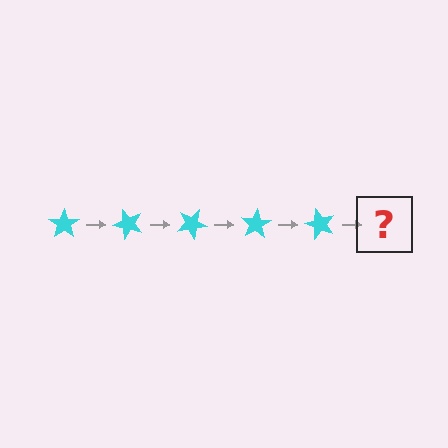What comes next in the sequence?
The next element should be a cyan star rotated 250 degrees.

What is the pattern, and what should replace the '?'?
The pattern is that the star rotates 50 degrees each step. The '?' should be a cyan star rotated 250 degrees.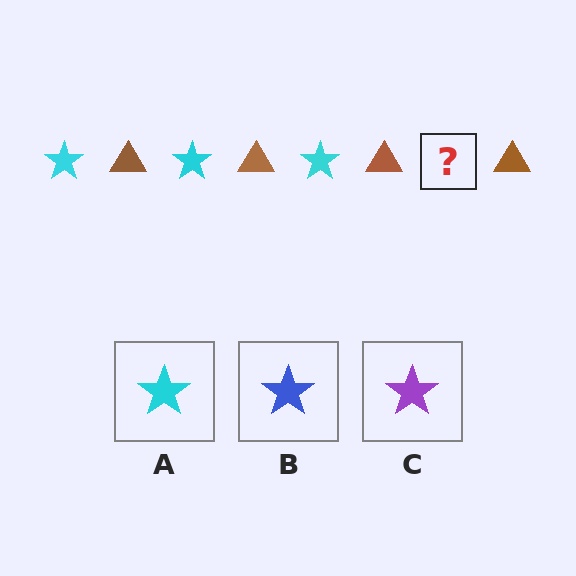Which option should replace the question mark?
Option A.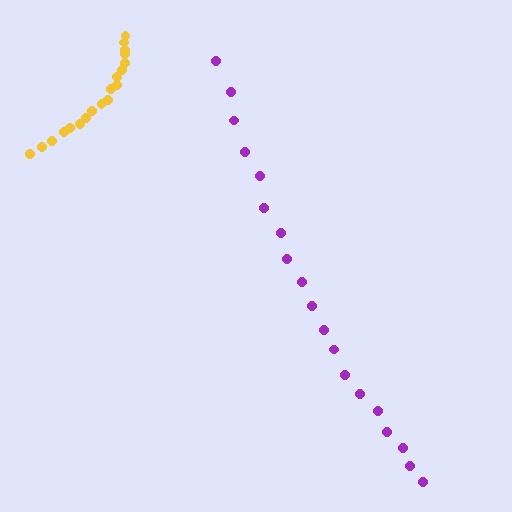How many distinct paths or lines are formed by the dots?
There are 2 distinct paths.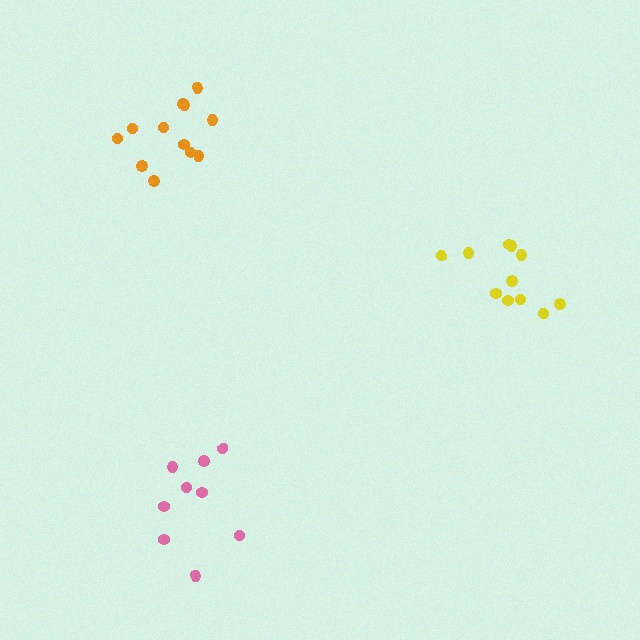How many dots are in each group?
Group 1: 11 dots, Group 2: 12 dots, Group 3: 9 dots (32 total).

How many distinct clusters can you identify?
There are 3 distinct clusters.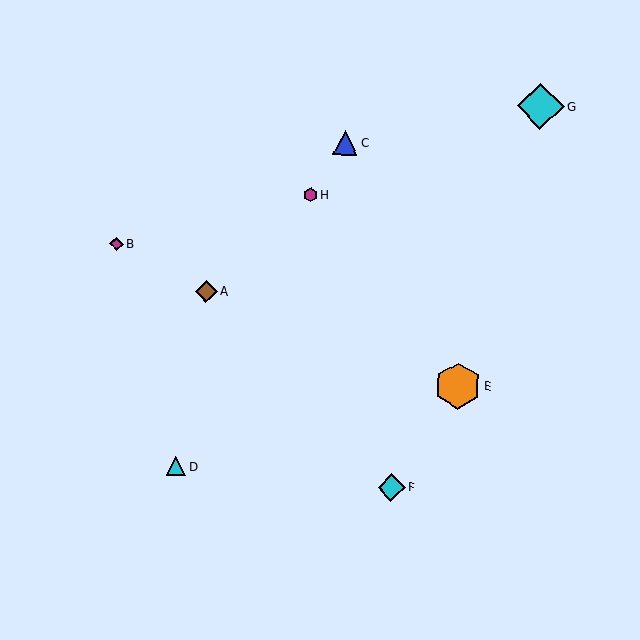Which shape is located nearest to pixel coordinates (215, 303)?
The brown diamond (labeled A) at (206, 291) is nearest to that location.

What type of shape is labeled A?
Shape A is a brown diamond.